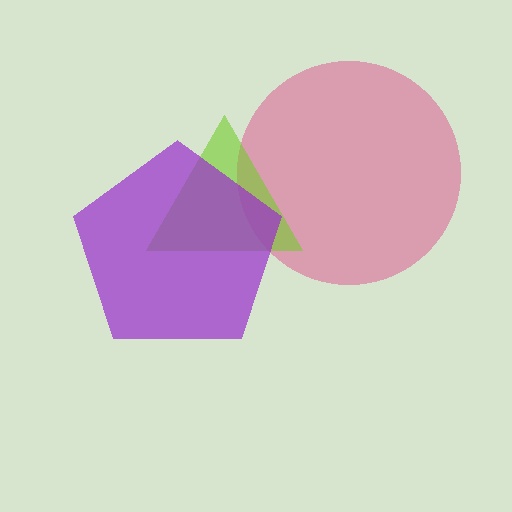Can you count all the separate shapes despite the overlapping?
Yes, there are 3 separate shapes.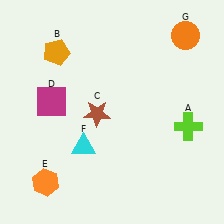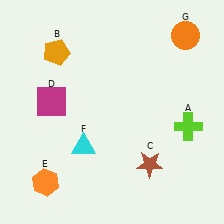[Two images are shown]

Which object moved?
The brown star (C) moved right.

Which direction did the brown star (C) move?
The brown star (C) moved right.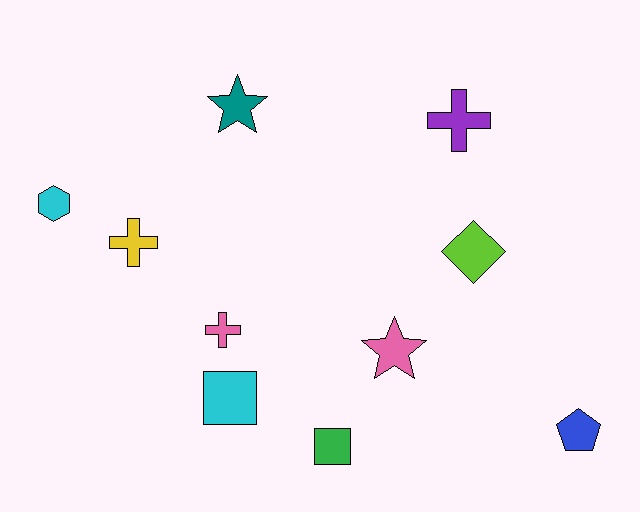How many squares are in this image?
There are 2 squares.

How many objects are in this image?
There are 10 objects.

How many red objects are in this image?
There are no red objects.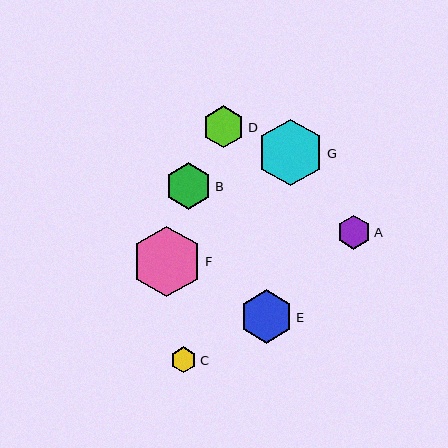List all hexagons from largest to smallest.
From largest to smallest: F, G, E, B, D, A, C.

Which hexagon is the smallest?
Hexagon C is the smallest with a size of approximately 26 pixels.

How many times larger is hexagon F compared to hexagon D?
Hexagon F is approximately 1.7 times the size of hexagon D.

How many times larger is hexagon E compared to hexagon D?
Hexagon E is approximately 1.3 times the size of hexagon D.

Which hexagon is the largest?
Hexagon F is the largest with a size of approximately 70 pixels.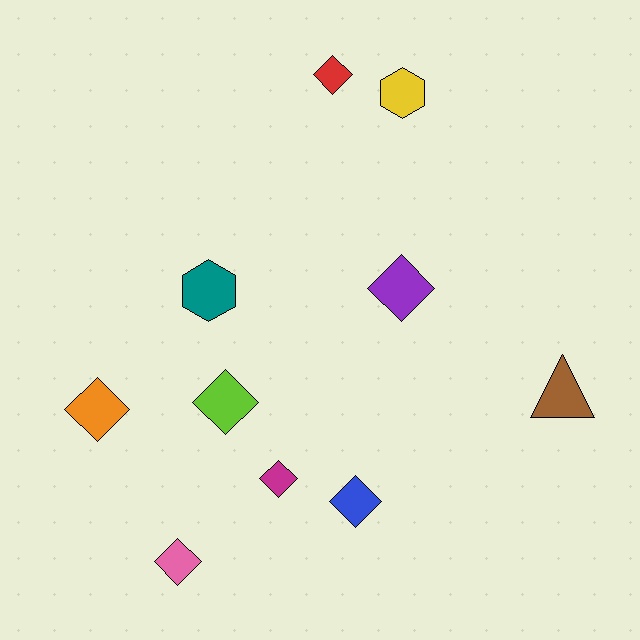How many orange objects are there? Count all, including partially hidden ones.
There is 1 orange object.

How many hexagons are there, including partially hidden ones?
There are 2 hexagons.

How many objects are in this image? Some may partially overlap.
There are 10 objects.